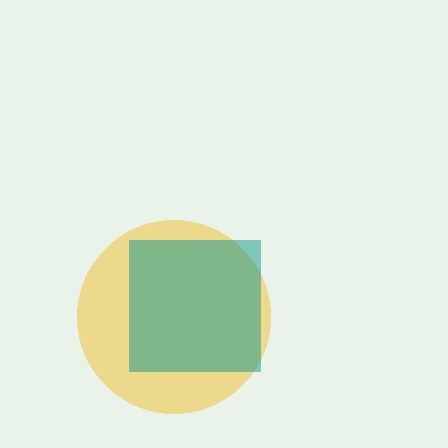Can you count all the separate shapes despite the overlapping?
Yes, there are 2 separate shapes.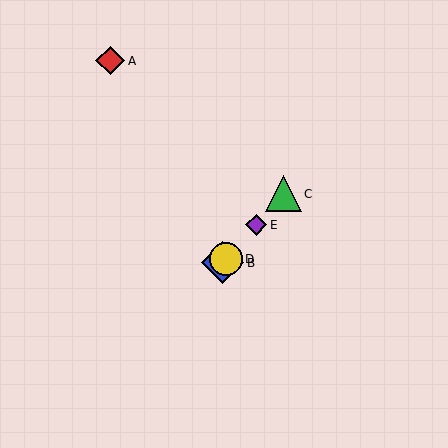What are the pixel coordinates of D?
Object D is at (226, 259).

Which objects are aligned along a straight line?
Objects B, C, D, E are aligned along a straight line.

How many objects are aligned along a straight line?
4 objects (B, C, D, E) are aligned along a straight line.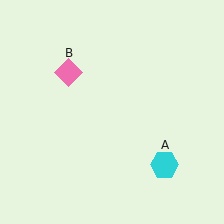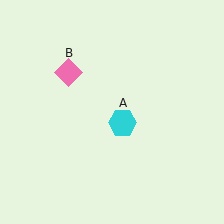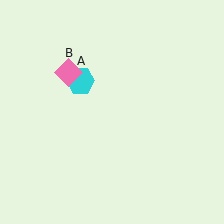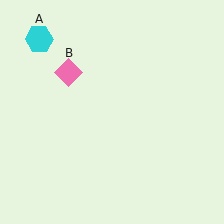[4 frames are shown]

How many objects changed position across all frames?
1 object changed position: cyan hexagon (object A).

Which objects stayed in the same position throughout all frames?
Pink diamond (object B) remained stationary.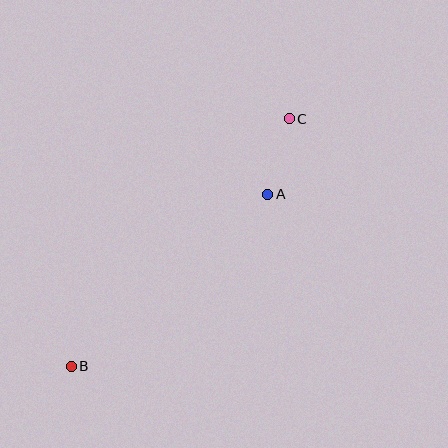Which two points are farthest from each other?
Points B and C are farthest from each other.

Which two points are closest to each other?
Points A and C are closest to each other.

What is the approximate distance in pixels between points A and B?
The distance between A and B is approximately 261 pixels.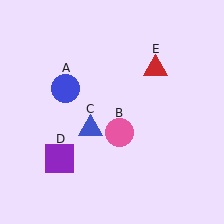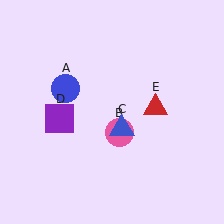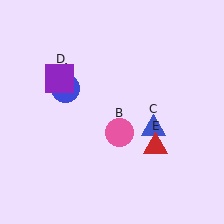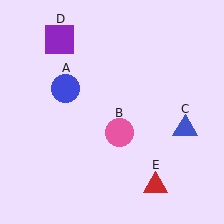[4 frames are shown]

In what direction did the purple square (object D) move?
The purple square (object D) moved up.